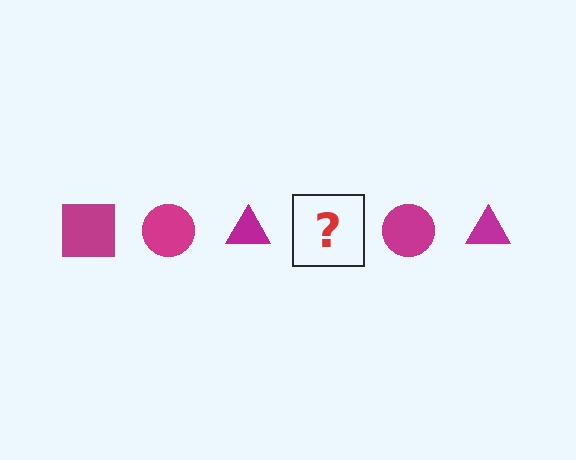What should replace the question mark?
The question mark should be replaced with a magenta square.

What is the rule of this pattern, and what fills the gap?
The rule is that the pattern cycles through square, circle, triangle shapes in magenta. The gap should be filled with a magenta square.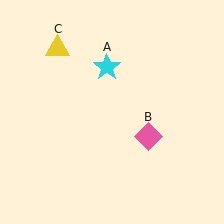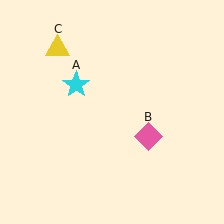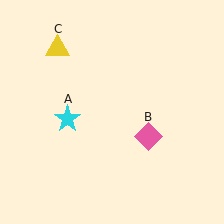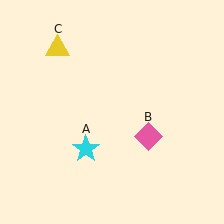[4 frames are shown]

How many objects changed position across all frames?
1 object changed position: cyan star (object A).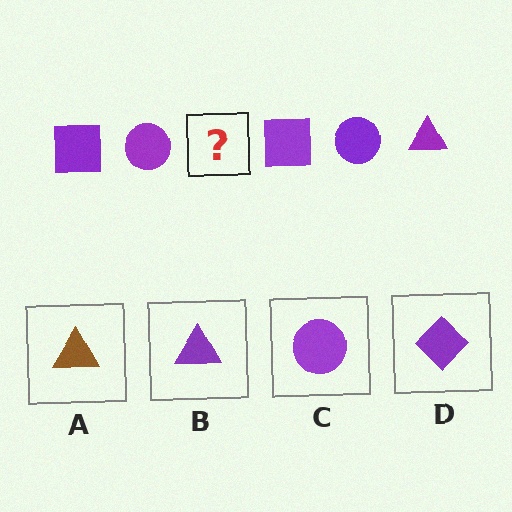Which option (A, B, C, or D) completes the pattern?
B.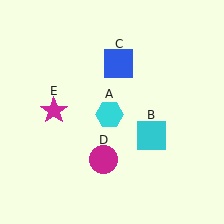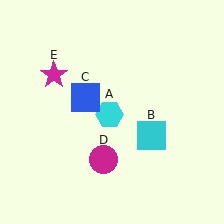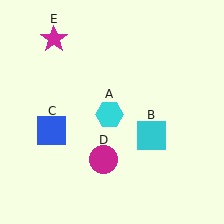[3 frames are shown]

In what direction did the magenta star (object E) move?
The magenta star (object E) moved up.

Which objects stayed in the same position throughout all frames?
Cyan hexagon (object A) and cyan square (object B) and magenta circle (object D) remained stationary.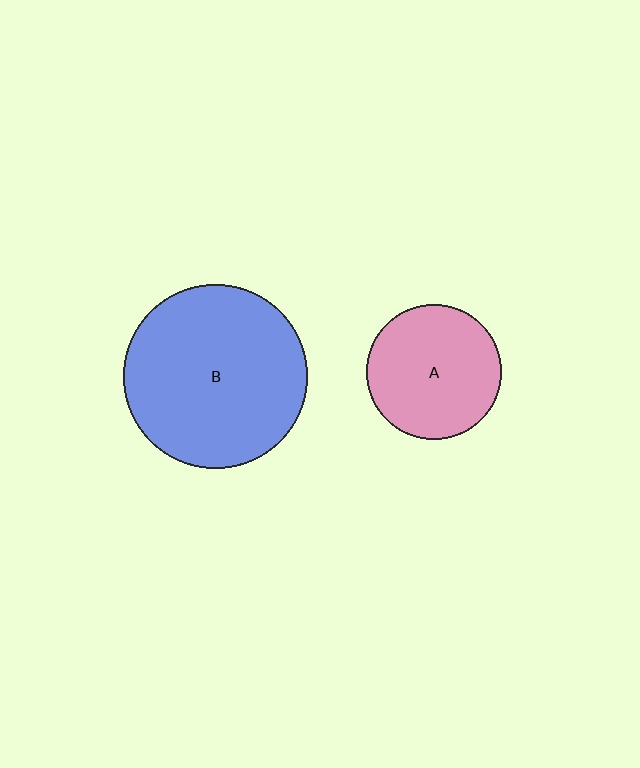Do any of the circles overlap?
No, none of the circles overlap.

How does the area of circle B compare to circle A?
Approximately 1.9 times.